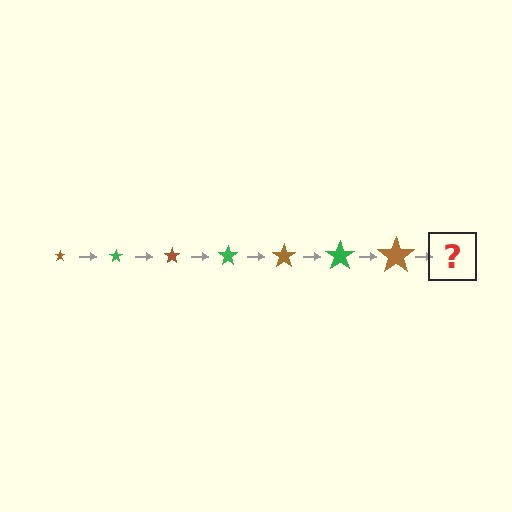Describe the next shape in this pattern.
It should be a green star, larger than the previous one.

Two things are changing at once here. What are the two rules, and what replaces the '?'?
The two rules are that the star grows larger each step and the color cycles through brown and green. The '?' should be a green star, larger than the previous one.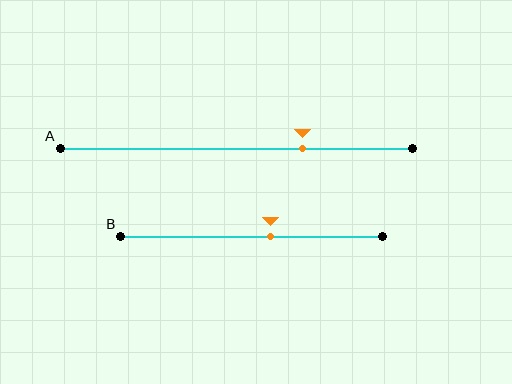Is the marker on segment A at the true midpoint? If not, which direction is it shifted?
No, the marker on segment A is shifted to the right by about 19% of the segment length.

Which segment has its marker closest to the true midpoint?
Segment B has its marker closest to the true midpoint.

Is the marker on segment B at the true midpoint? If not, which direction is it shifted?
No, the marker on segment B is shifted to the right by about 7% of the segment length.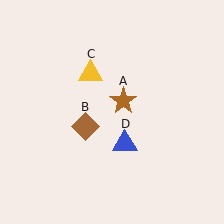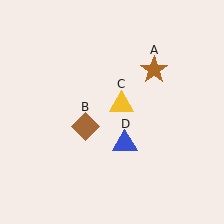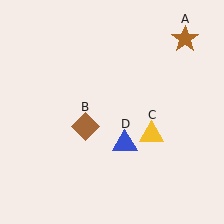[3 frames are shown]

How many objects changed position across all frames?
2 objects changed position: brown star (object A), yellow triangle (object C).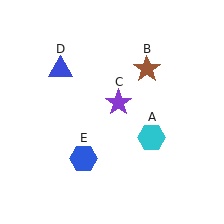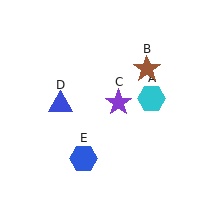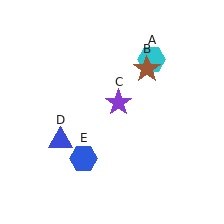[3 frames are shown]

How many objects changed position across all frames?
2 objects changed position: cyan hexagon (object A), blue triangle (object D).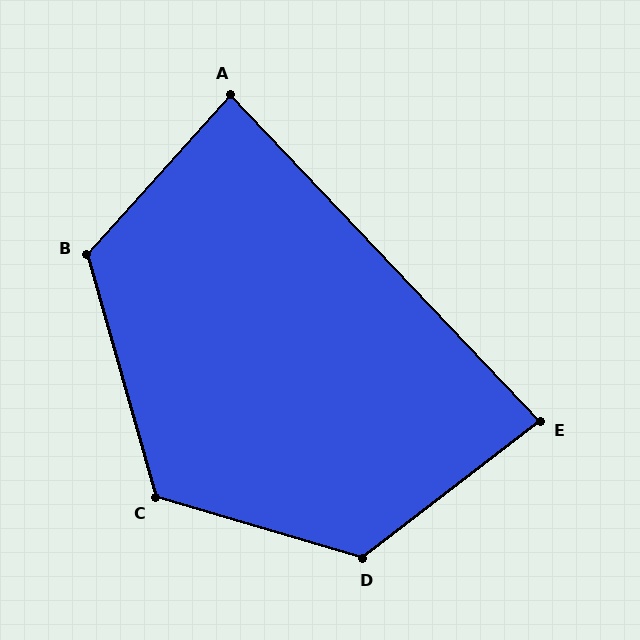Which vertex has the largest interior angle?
D, at approximately 126 degrees.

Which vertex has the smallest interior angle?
E, at approximately 84 degrees.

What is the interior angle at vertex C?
Approximately 122 degrees (obtuse).